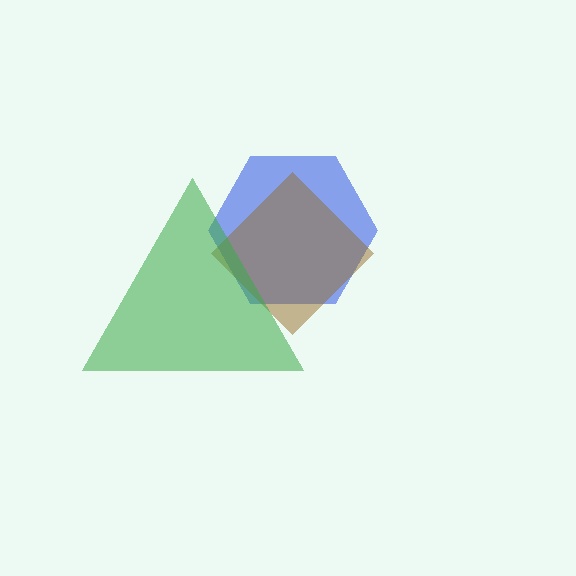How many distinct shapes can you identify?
There are 3 distinct shapes: a blue hexagon, a brown diamond, a green triangle.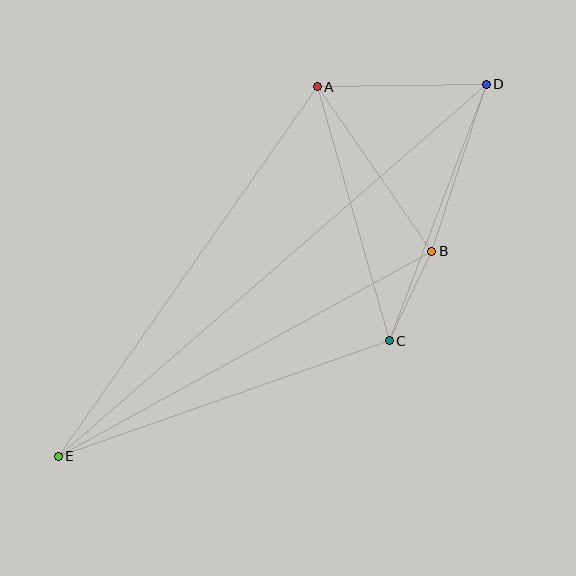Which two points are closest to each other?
Points B and C are closest to each other.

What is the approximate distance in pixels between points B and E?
The distance between B and E is approximately 426 pixels.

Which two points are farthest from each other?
Points D and E are farthest from each other.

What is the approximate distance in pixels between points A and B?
The distance between A and B is approximately 201 pixels.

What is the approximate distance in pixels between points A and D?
The distance between A and D is approximately 169 pixels.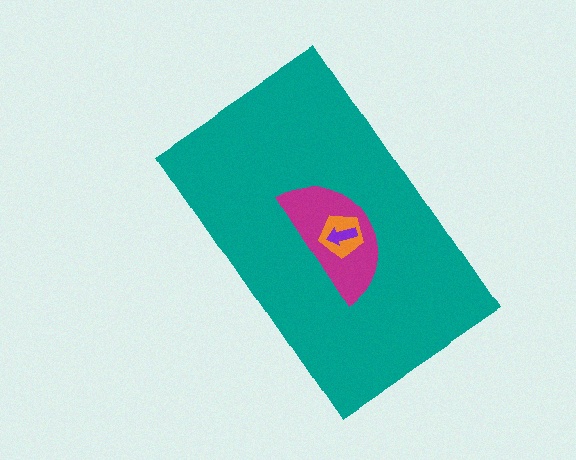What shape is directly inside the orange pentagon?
The purple arrow.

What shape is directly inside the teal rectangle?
The magenta semicircle.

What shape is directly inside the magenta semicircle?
The orange pentagon.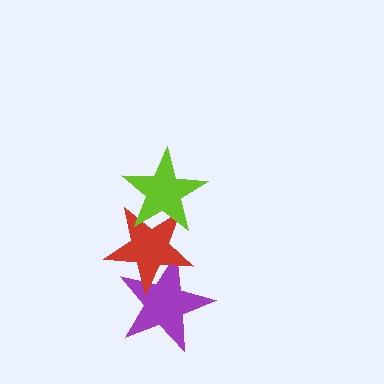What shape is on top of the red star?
The lime star is on top of the red star.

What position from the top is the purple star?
The purple star is 3rd from the top.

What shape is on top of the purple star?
The red star is on top of the purple star.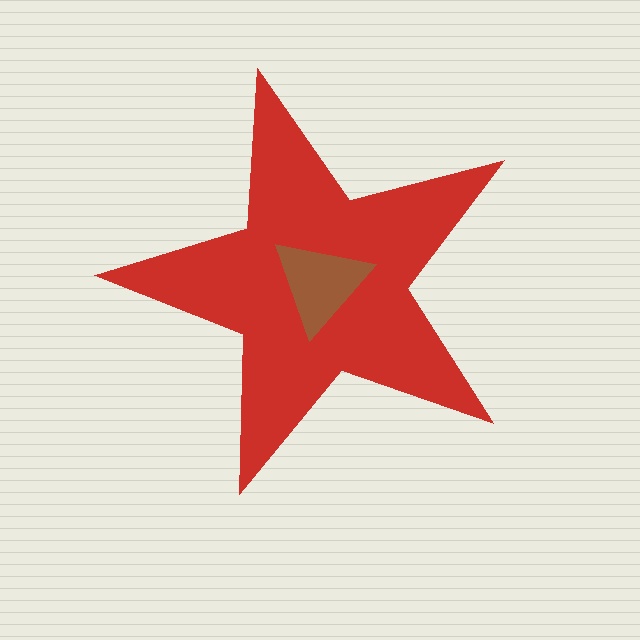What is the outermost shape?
The red star.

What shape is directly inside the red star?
The brown triangle.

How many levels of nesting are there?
2.